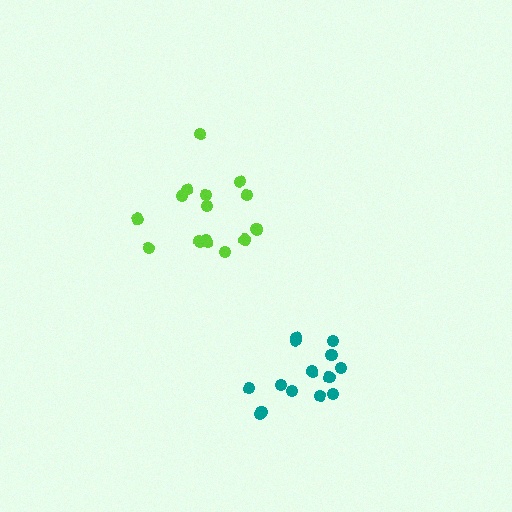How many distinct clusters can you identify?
There are 2 distinct clusters.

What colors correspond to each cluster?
The clusters are colored: teal, lime.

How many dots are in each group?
Group 1: 14 dots, Group 2: 16 dots (30 total).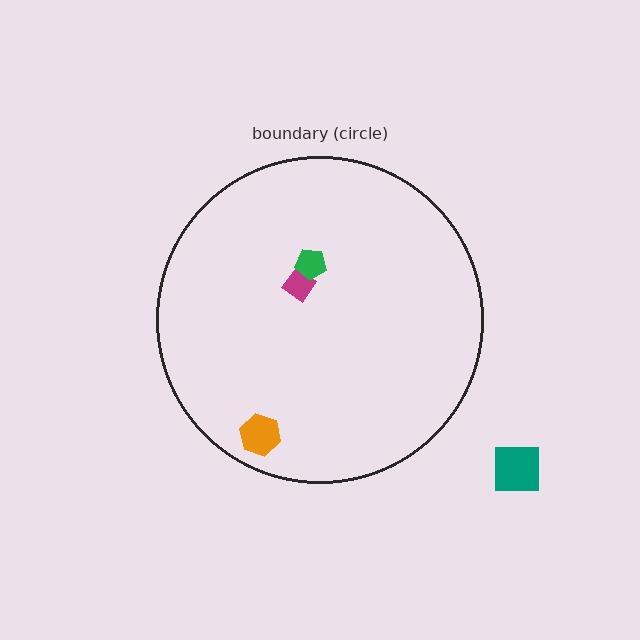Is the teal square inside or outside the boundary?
Outside.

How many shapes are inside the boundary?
3 inside, 1 outside.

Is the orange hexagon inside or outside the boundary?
Inside.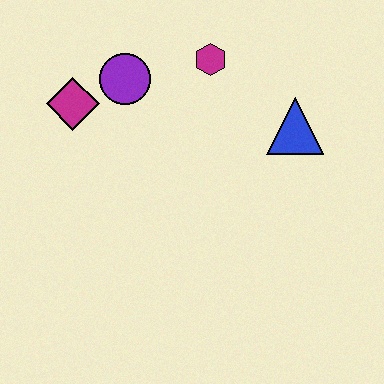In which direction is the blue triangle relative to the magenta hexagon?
The blue triangle is to the right of the magenta hexagon.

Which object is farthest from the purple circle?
The blue triangle is farthest from the purple circle.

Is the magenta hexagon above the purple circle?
Yes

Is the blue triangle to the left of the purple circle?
No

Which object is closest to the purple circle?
The magenta diamond is closest to the purple circle.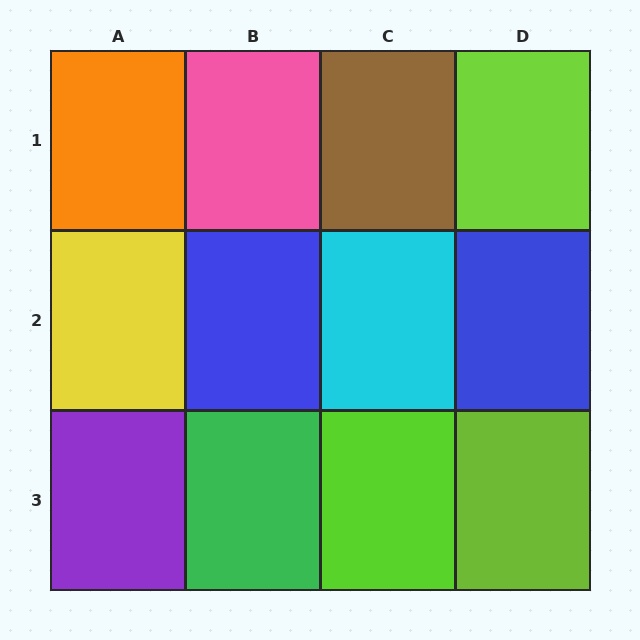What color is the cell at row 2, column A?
Yellow.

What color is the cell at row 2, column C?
Cyan.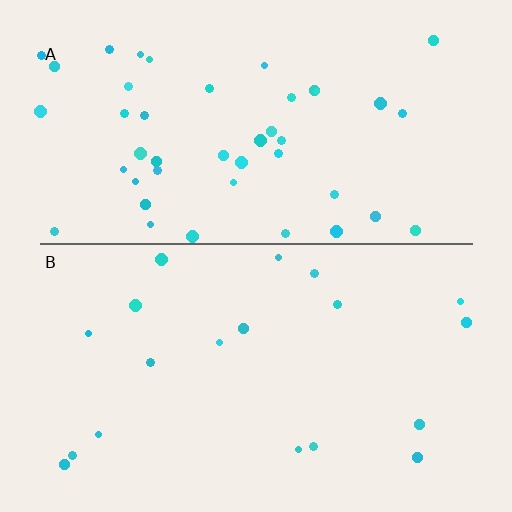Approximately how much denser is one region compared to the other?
Approximately 2.4× — region A over region B.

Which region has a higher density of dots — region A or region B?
A (the top).